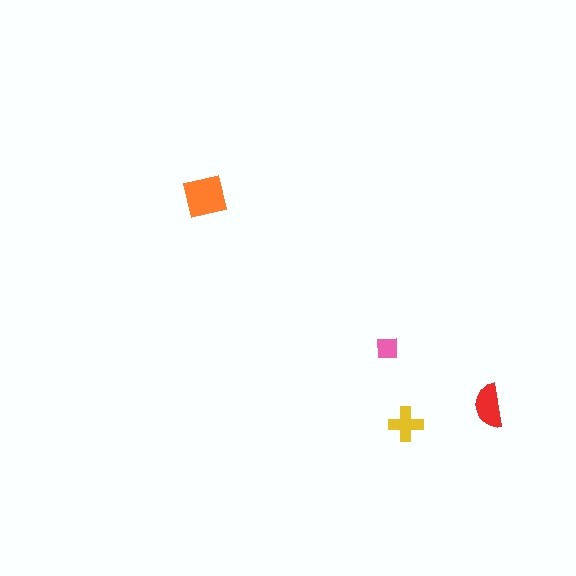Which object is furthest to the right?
The red semicircle is rightmost.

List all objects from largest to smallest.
The orange square, the red semicircle, the yellow cross, the pink square.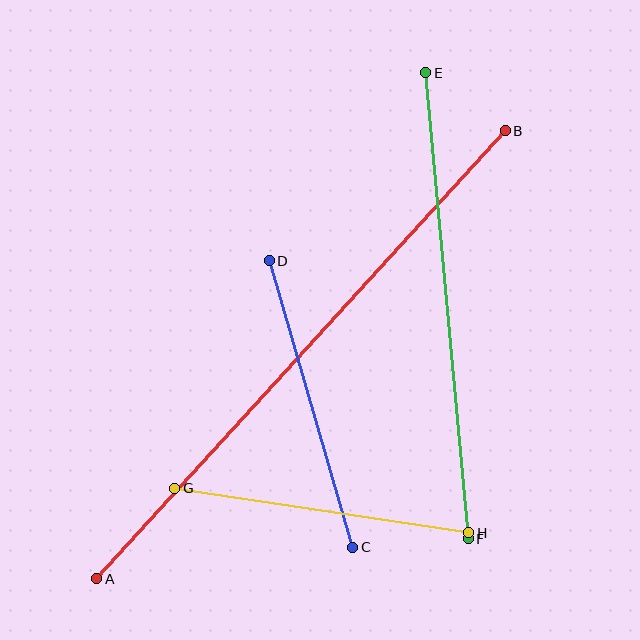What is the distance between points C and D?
The distance is approximately 299 pixels.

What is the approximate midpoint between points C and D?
The midpoint is at approximately (311, 404) pixels.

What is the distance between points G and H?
The distance is approximately 297 pixels.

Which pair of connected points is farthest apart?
Points A and B are farthest apart.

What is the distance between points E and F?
The distance is approximately 468 pixels.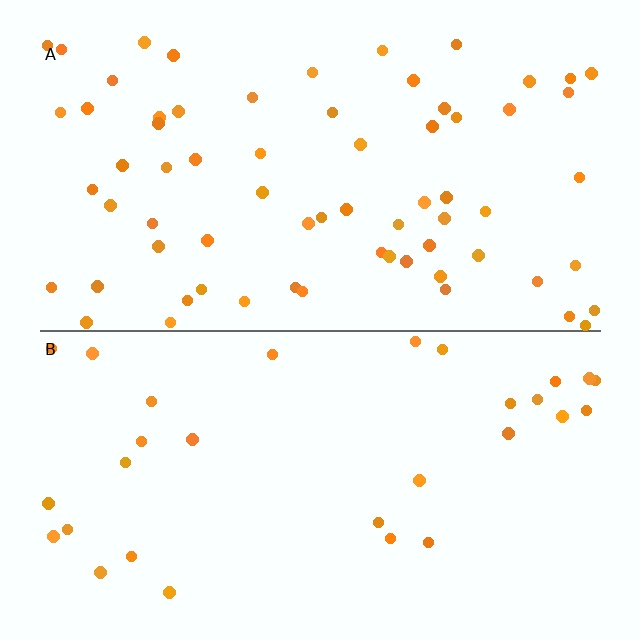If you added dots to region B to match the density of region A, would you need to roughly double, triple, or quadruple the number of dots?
Approximately double.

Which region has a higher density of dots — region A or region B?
A (the top).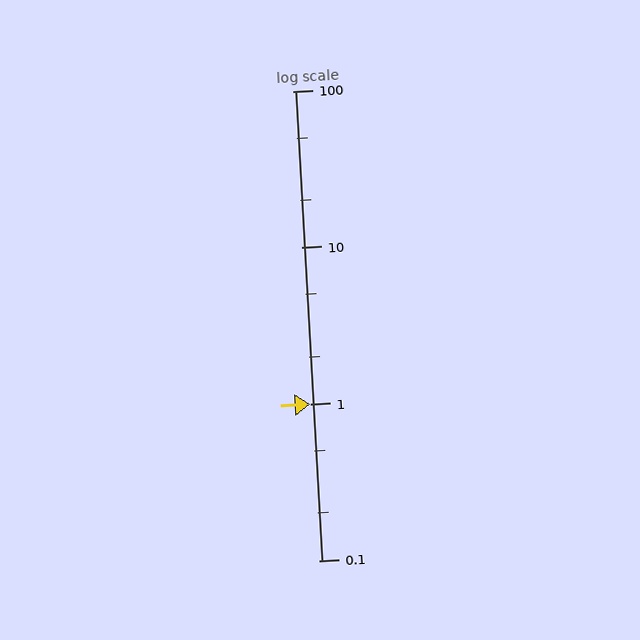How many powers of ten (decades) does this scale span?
The scale spans 3 decades, from 0.1 to 100.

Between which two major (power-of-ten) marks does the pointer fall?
The pointer is between 1 and 10.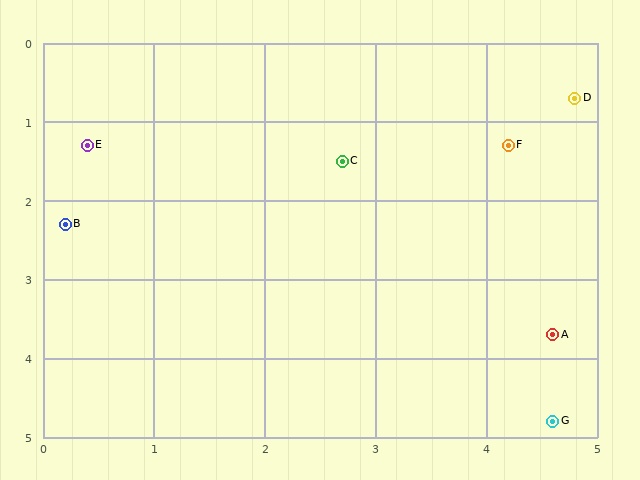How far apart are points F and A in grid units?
Points F and A are about 2.4 grid units apart.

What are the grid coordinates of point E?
Point E is at approximately (0.4, 1.3).